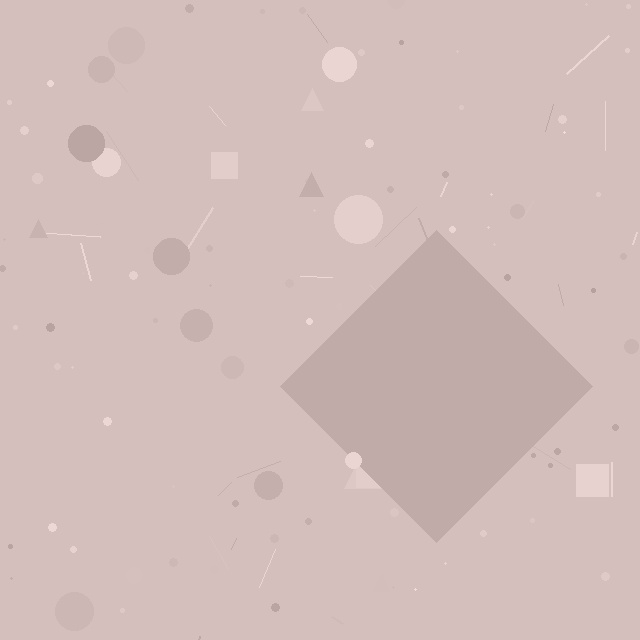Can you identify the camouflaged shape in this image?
The camouflaged shape is a diamond.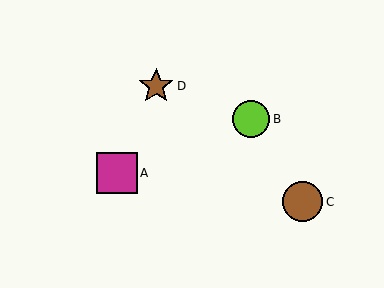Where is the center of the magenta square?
The center of the magenta square is at (117, 173).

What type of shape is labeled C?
Shape C is a brown circle.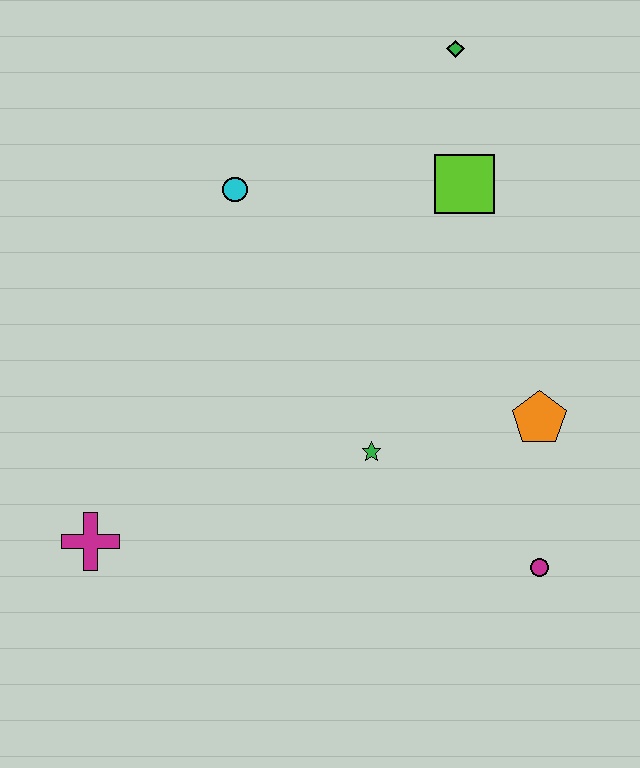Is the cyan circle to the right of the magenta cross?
Yes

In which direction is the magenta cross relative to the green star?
The magenta cross is to the left of the green star.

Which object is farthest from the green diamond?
The magenta cross is farthest from the green diamond.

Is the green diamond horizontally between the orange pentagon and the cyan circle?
Yes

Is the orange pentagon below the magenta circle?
No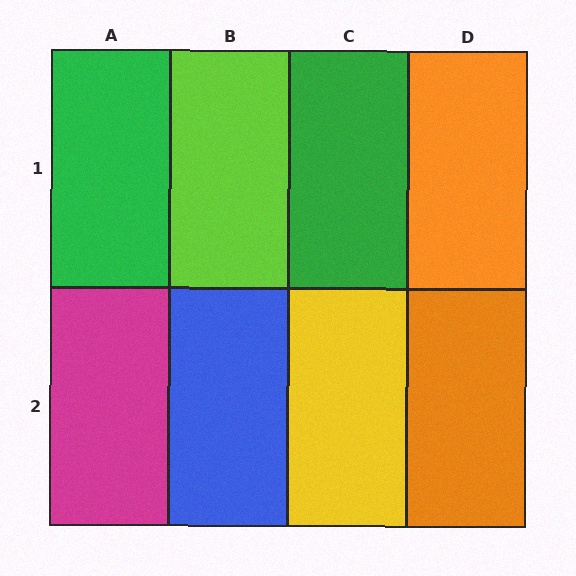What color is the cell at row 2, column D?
Orange.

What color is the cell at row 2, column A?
Magenta.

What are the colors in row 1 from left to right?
Green, lime, green, orange.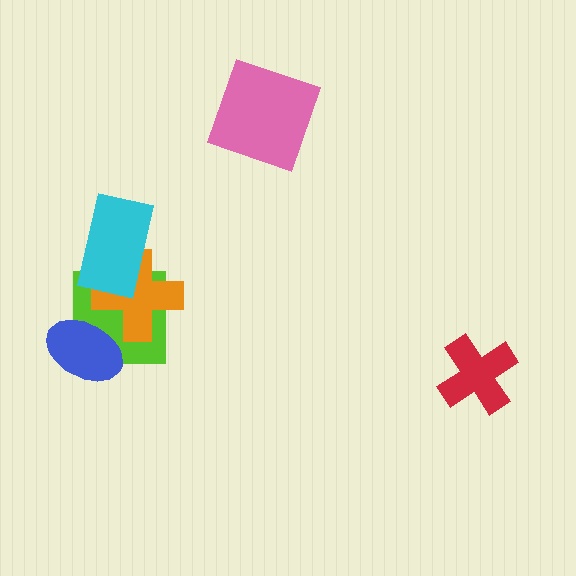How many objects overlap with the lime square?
3 objects overlap with the lime square.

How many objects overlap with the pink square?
0 objects overlap with the pink square.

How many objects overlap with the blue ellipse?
2 objects overlap with the blue ellipse.